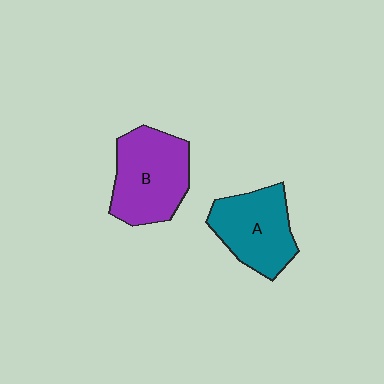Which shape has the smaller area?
Shape A (teal).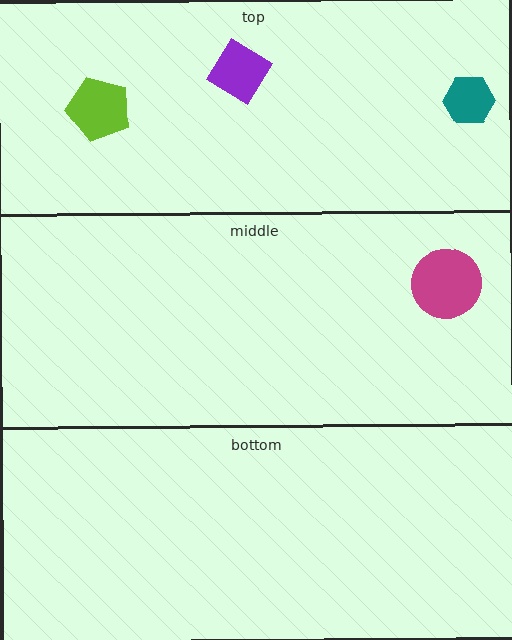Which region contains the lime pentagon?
The top region.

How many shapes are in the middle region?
1.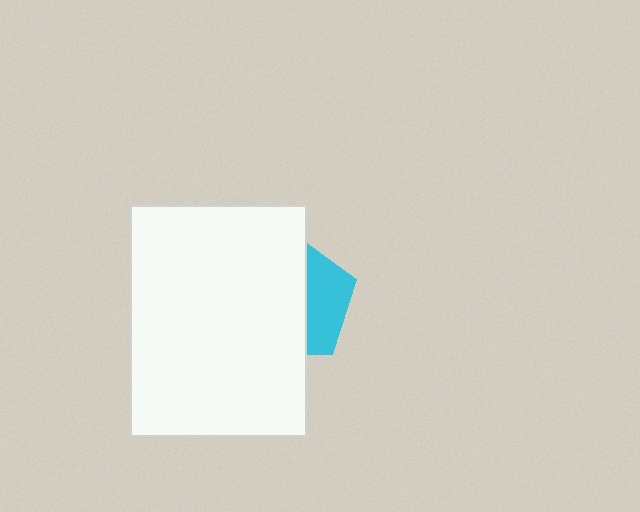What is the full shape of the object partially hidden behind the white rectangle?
The partially hidden object is a cyan pentagon.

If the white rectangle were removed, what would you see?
You would see the complete cyan pentagon.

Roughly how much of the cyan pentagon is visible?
A small part of it is visible (roughly 35%).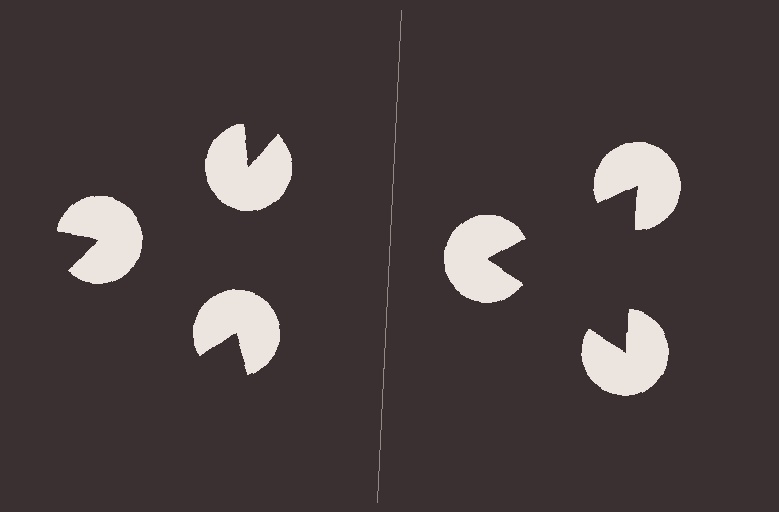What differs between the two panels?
The pac-man discs are positioned identically on both sides; only the wedge orientations differ. On the right they align to a triangle; on the left they are misaligned.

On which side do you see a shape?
An illusory triangle appears on the right side. On the left side the wedge cuts are rotated, so no coherent shape forms.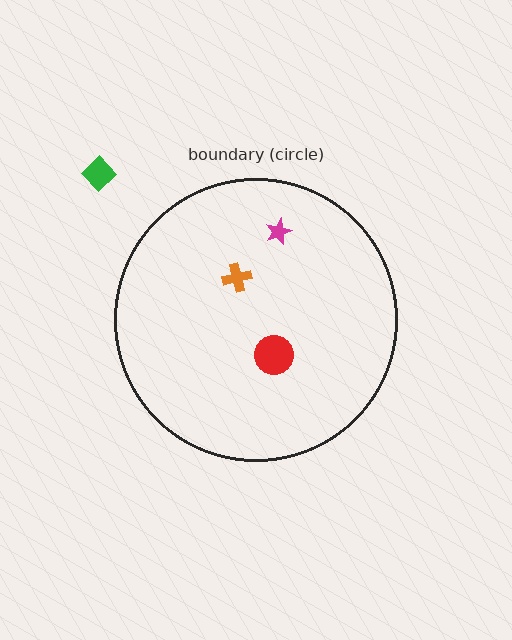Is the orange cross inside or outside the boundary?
Inside.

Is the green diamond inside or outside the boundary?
Outside.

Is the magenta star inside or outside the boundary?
Inside.